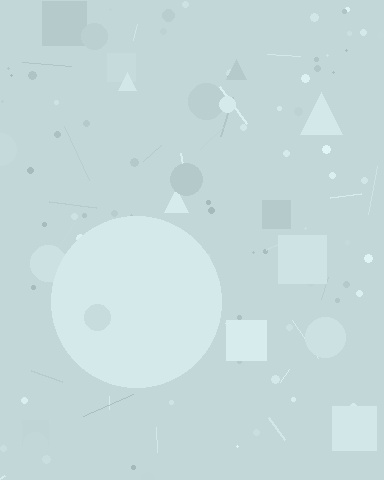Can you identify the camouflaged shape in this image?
The camouflaged shape is a circle.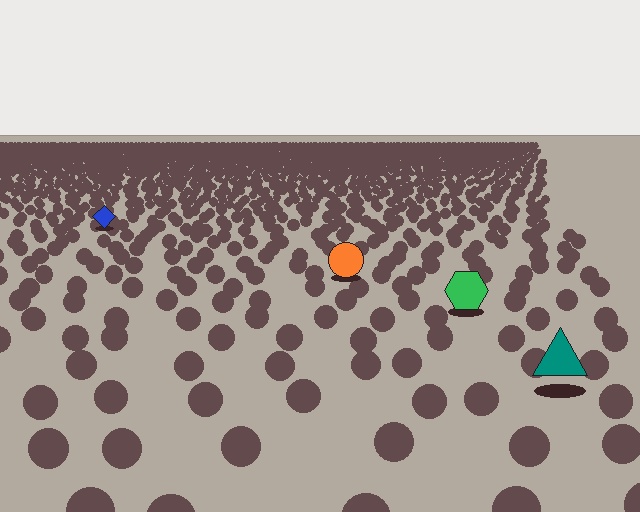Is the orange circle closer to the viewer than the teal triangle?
No. The teal triangle is closer — you can tell from the texture gradient: the ground texture is coarser near it.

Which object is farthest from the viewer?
The blue diamond is farthest from the viewer. It appears smaller and the ground texture around it is denser.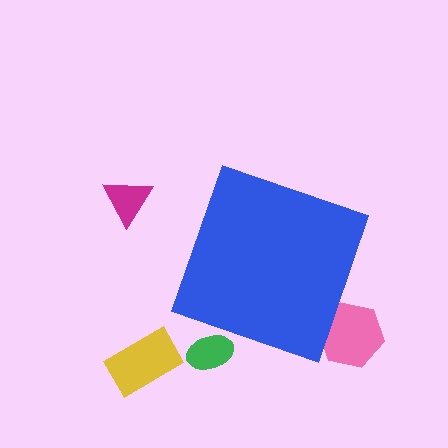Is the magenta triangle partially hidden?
No, the magenta triangle is fully visible.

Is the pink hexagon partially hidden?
Yes, the pink hexagon is partially hidden behind the blue diamond.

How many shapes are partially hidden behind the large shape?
2 shapes are partially hidden.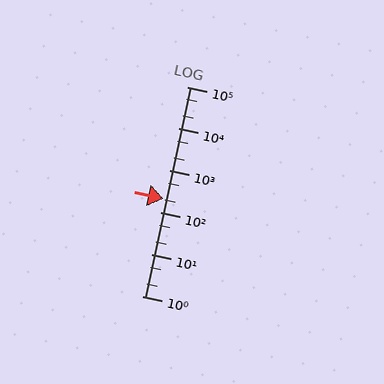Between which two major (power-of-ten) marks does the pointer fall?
The pointer is between 100 and 1000.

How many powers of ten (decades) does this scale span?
The scale spans 5 decades, from 1 to 100000.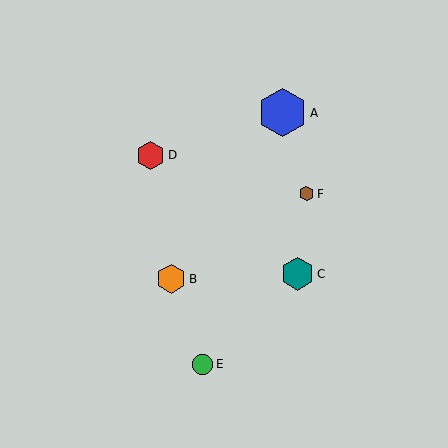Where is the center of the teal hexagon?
The center of the teal hexagon is at (297, 274).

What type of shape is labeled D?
Shape D is a red hexagon.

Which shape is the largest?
The blue hexagon (labeled A) is the largest.